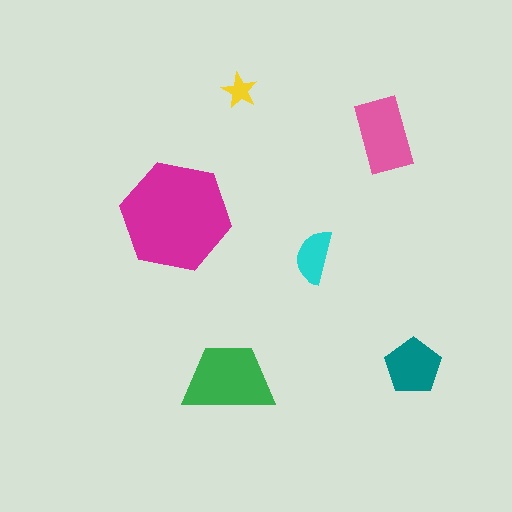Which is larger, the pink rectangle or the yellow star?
The pink rectangle.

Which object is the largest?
The magenta hexagon.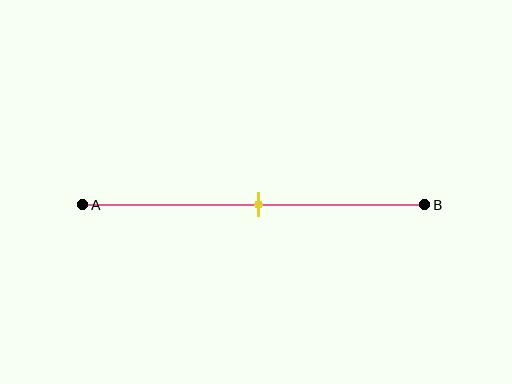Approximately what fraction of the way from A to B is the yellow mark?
The yellow mark is approximately 50% of the way from A to B.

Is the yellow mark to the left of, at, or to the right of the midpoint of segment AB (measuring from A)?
The yellow mark is approximately at the midpoint of segment AB.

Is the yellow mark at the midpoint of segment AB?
Yes, the mark is approximately at the midpoint.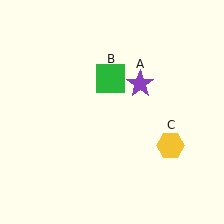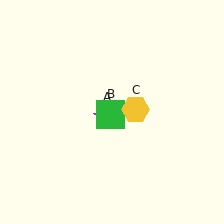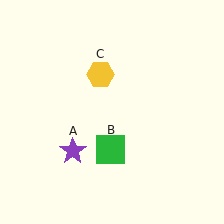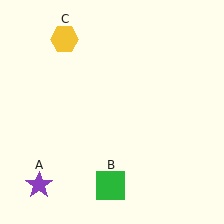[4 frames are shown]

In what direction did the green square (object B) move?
The green square (object B) moved down.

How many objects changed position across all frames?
3 objects changed position: purple star (object A), green square (object B), yellow hexagon (object C).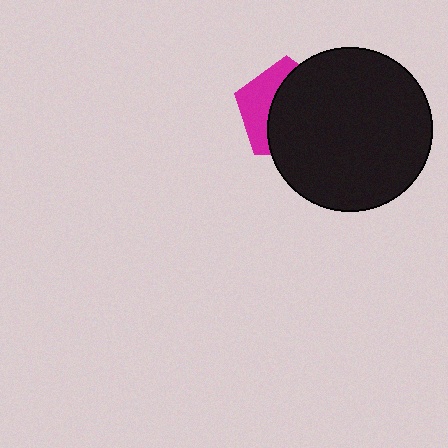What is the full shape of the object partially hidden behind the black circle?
The partially hidden object is a magenta pentagon.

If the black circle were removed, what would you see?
You would see the complete magenta pentagon.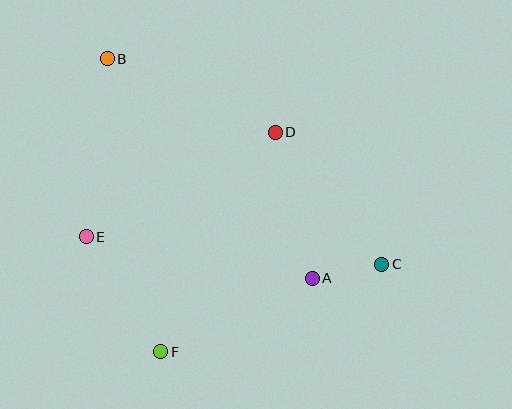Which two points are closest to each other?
Points A and C are closest to each other.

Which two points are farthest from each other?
Points B and C are farthest from each other.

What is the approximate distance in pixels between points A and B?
The distance between A and B is approximately 300 pixels.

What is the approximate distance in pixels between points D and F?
The distance between D and F is approximately 248 pixels.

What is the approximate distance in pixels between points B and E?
The distance between B and E is approximately 179 pixels.